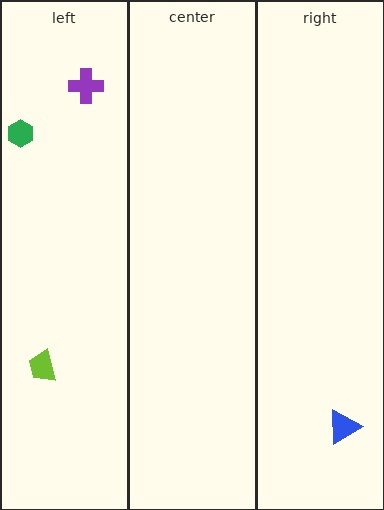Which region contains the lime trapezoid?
The left region.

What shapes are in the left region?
The lime trapezoid, the purple cross, the green hexagon.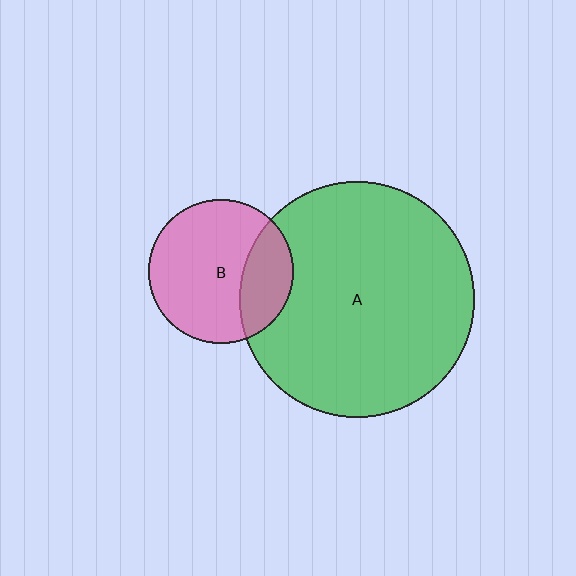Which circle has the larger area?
Circle A (green).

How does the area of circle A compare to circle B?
Approximately 2.7 times.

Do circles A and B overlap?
Yes.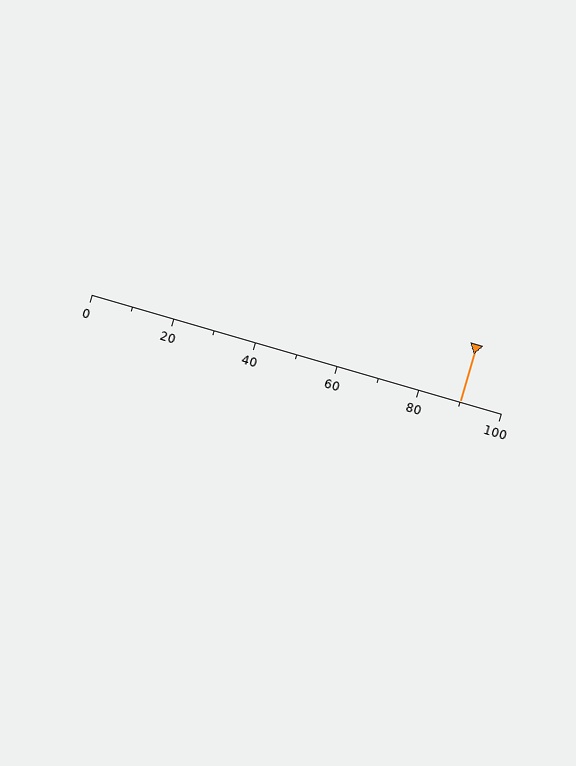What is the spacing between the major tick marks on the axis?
The major ticks are spaced 20 apart.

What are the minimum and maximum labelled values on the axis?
The axis runs from 0 to 100.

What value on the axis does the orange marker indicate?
The marker indicates approximately 90.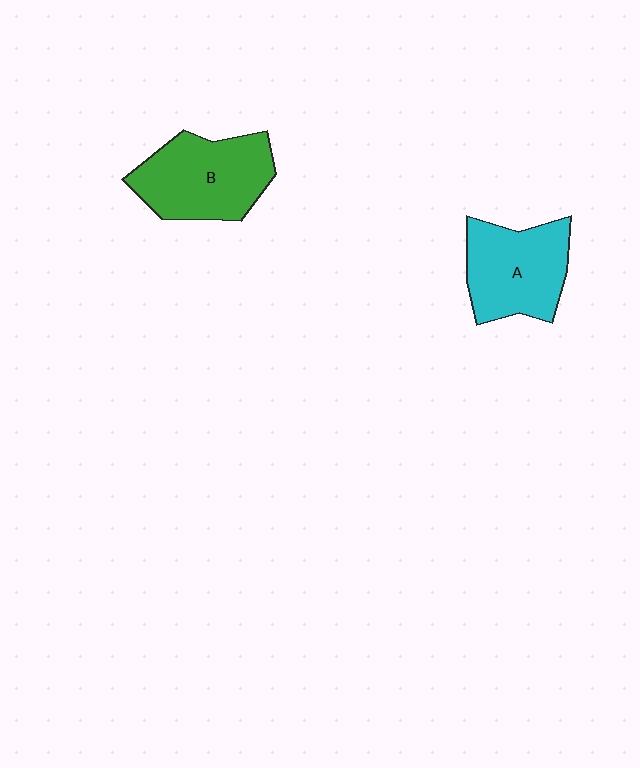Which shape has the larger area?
Shape B (green).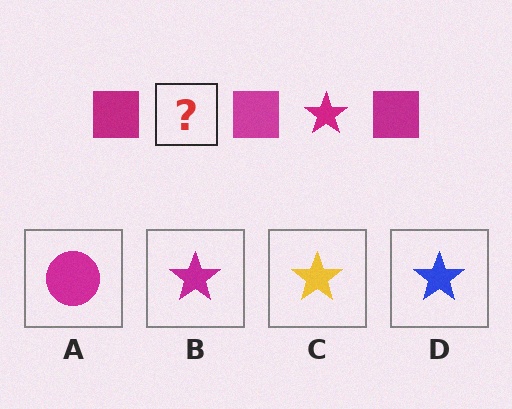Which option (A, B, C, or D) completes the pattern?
B.